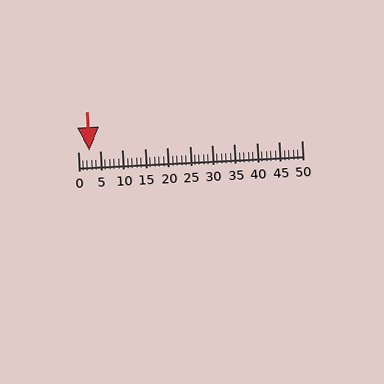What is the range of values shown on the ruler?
The ruler shows values from 0 to 50.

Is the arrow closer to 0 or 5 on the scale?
The arrow is closer to 5.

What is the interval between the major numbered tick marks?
The major tick marks are spaced 5 units apart.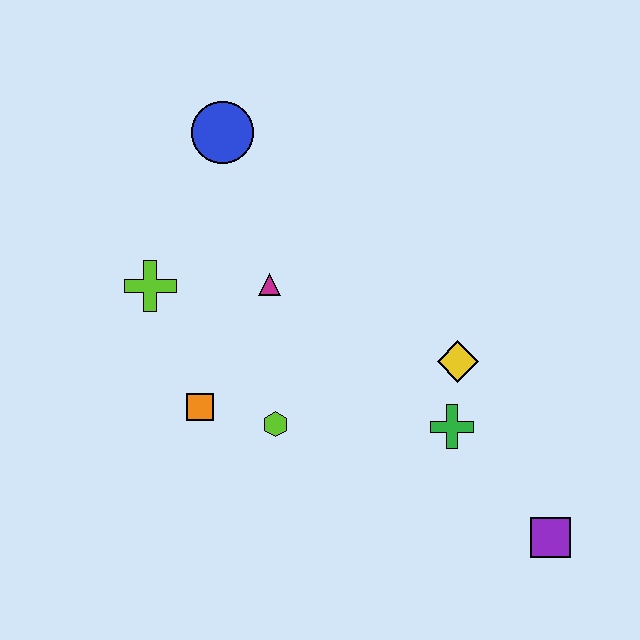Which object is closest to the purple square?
The green cross is closest to the purple square.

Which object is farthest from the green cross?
The blue circle is farthest from the green cross.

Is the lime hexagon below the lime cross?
Yes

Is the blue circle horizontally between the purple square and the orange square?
Yes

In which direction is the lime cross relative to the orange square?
The lime cross is above the orange square.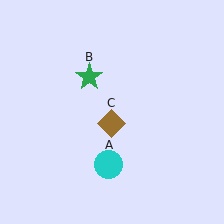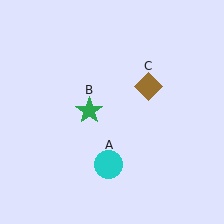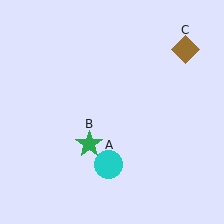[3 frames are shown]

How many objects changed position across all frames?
2 objects changed position: green star (object B), brown diamond (object C).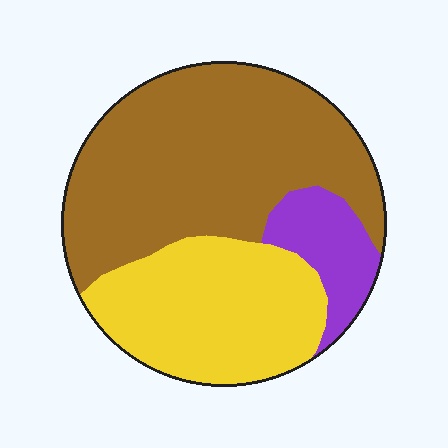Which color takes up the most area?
Brown, at roughly 55%.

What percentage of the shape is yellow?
Yellow covers about 35% of the shape.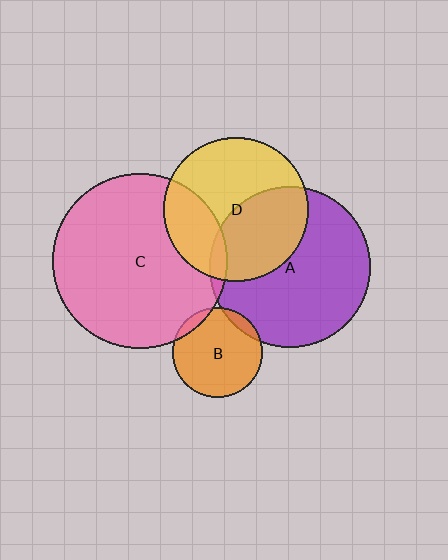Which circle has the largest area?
Circle C (pink).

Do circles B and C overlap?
Yes.